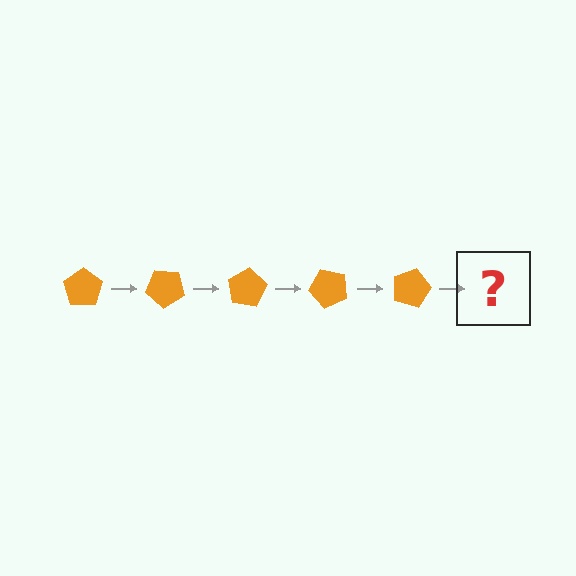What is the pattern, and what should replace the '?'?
The pattern is that the pentagon rotates 40 degrees each step. The '?' should be an orange pentagon rotated 200 degrees.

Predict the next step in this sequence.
The next step is an orange pentagon rotated 200 degrees.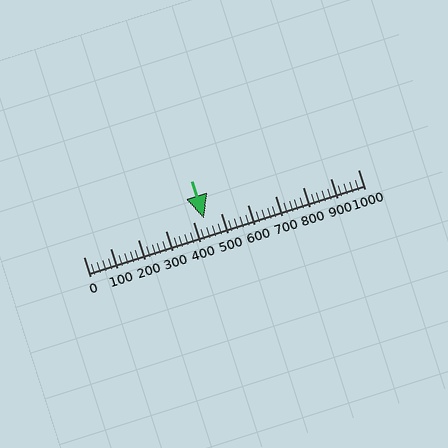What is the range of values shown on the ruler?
The ruler shows values from 0 to 1000.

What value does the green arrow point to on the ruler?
The green arrow points to approximately 440.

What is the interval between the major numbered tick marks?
The major tick marks are spaced 100 units apart.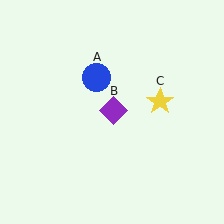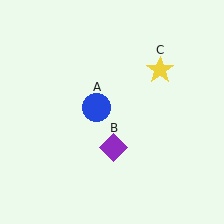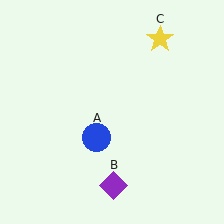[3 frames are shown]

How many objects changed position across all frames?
3 objects changed position: blue circle (object A), purple diamond (object B), yellow star (object C).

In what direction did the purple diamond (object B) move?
The purple diamond (object B) moved down.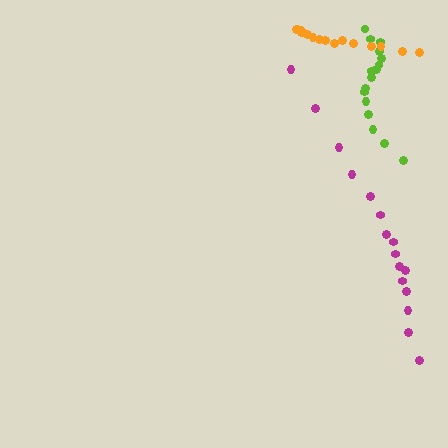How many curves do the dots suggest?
There are 3 distinct paths.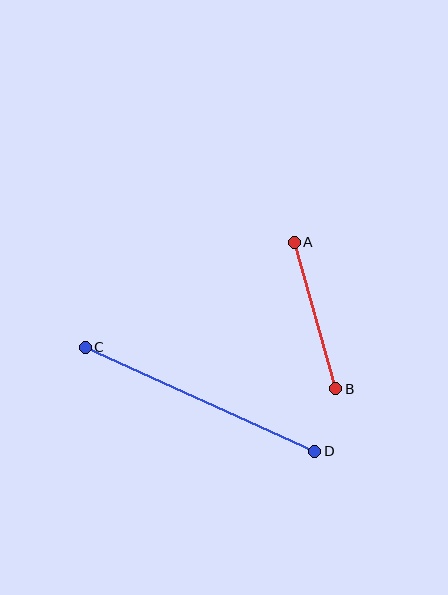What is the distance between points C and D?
The distance is approximately 252 pixels.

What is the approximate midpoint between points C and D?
The midpoint is at approximately (200, 399) pixels.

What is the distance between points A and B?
The distance is approximately 152 pixels.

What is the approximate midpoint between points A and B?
The midpoint is at approximately (315, 316) pixels.